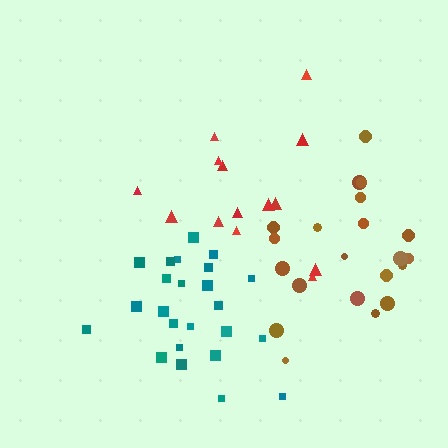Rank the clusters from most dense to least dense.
teal, brown, red.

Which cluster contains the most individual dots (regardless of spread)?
Teal (24).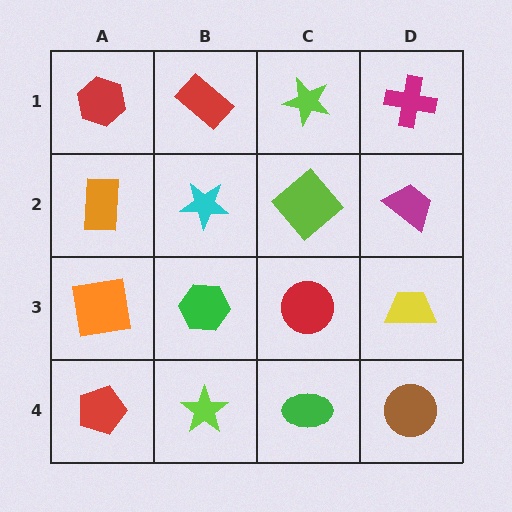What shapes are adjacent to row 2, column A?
A red hexagon (row 1, column A), an orange square (row 3, column A), a cyan star (row 2, column B).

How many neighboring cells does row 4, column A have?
2.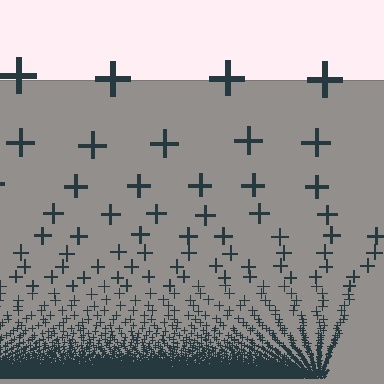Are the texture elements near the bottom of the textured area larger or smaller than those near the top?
Smaller. The gradient is inverted — elements near the bottom are smaller and denser.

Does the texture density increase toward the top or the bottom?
Density increases toward the bottom.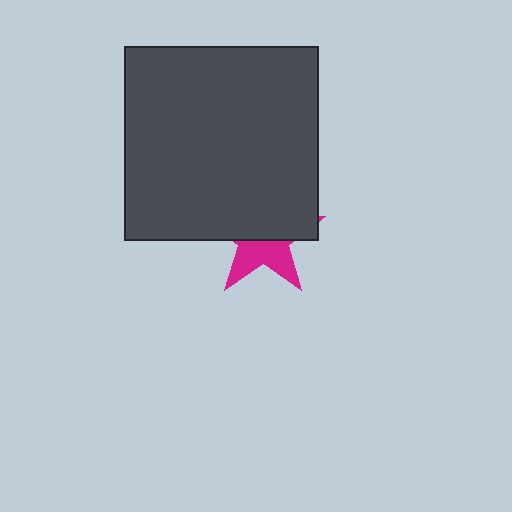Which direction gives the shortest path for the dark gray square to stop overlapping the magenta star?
Moving up gives the shortest separation.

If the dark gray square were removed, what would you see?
You would see the complete magenta star.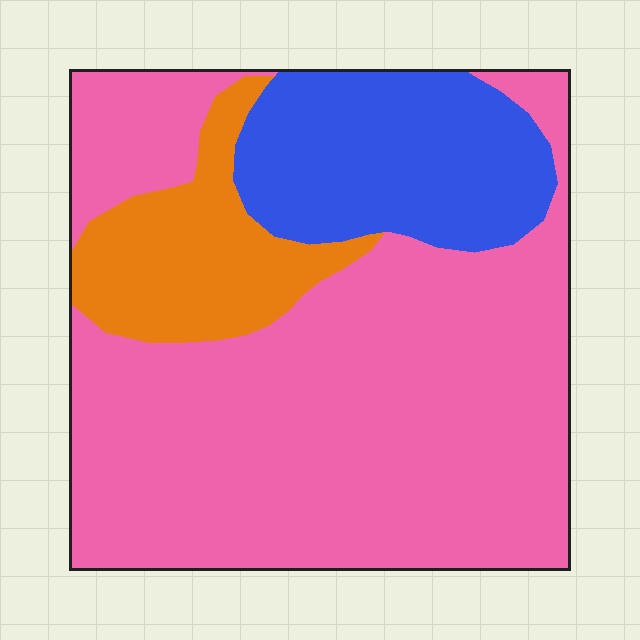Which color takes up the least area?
Orange, at roughly 15%.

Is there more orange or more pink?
Pink.